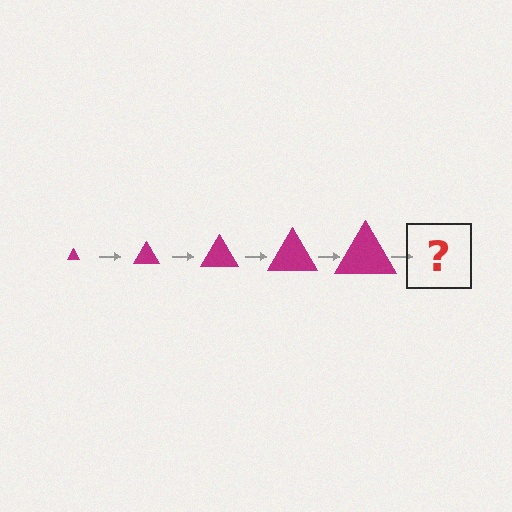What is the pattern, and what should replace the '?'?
The pattern is that the triangle gets progressively larger each step. The '?' should be a magenta triangle, larger than the previous one.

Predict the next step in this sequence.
The next step is a magenta triangle, larger than the previous one.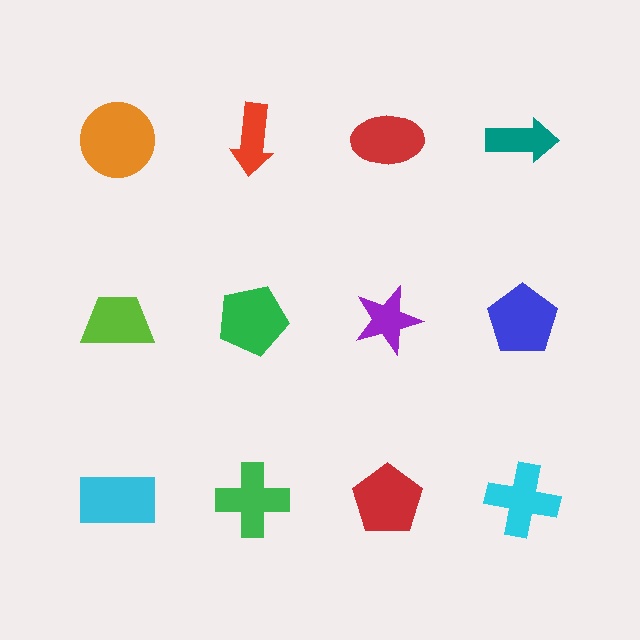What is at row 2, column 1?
A lime trapezoid.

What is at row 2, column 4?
A blue pentagon.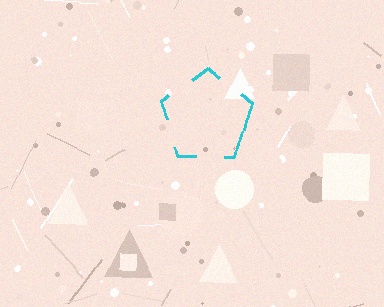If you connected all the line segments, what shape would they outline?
They would outline a pentagon.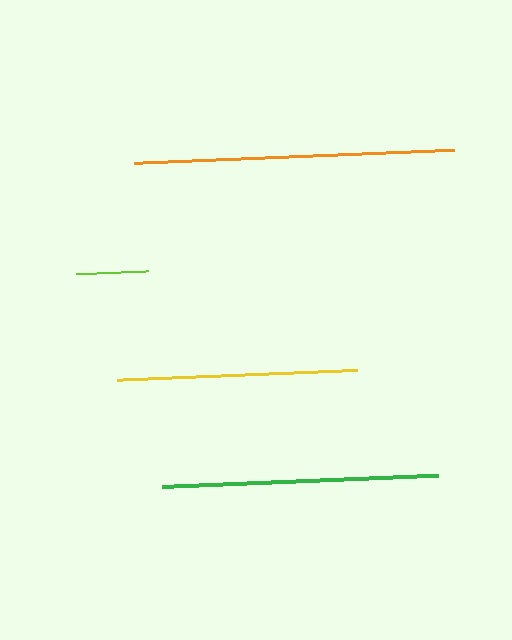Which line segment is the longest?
The orange line is the longest at approximately 320 pixels.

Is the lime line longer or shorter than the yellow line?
The yellow line is longer than the lime line.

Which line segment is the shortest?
The lime line is the shortest at approximately 72 pixels.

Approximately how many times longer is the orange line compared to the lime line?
The orange line is approximately 4.5 times the length of the lime line.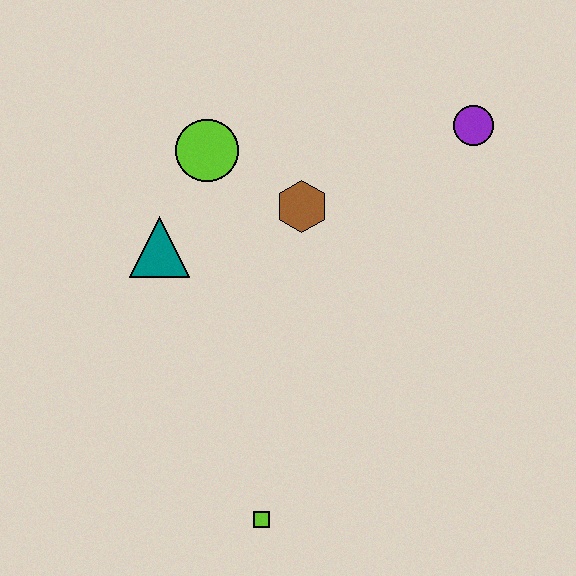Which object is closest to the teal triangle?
The lime circle is closest to the teal triangle.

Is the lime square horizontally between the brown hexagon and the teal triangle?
Yes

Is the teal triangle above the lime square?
Yes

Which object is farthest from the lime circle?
The lime square is farthest from the lime circle.